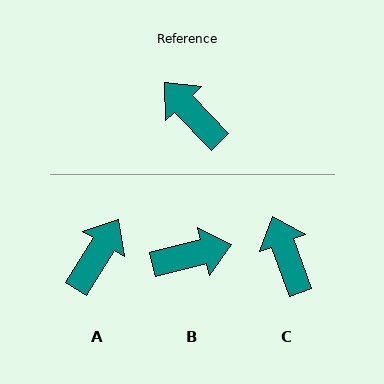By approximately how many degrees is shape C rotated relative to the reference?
Approximately 24 degrees clockwise.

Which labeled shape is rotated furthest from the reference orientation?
B, about 119 degrees away.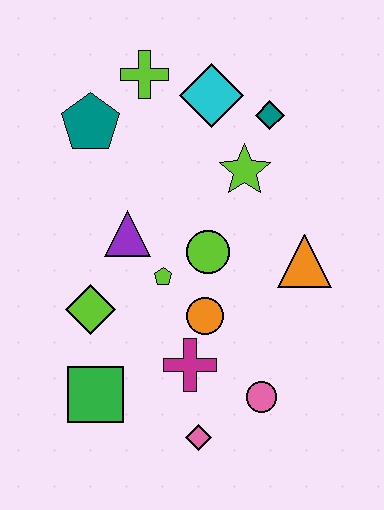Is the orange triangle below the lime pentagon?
No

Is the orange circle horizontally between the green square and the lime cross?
No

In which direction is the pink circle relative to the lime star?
The pink circle is below the lime star.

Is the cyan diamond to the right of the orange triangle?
No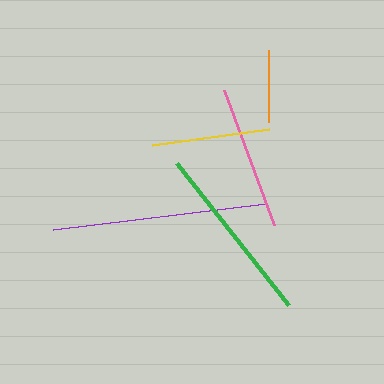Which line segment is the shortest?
The orange line is the shortest at approximately 73 pixels.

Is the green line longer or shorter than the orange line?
The green line is longer than the orange line.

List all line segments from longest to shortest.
From longest to shortest: purple, green, pink, yellow, orange.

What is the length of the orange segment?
The orange segment is approximately 73 pixels long.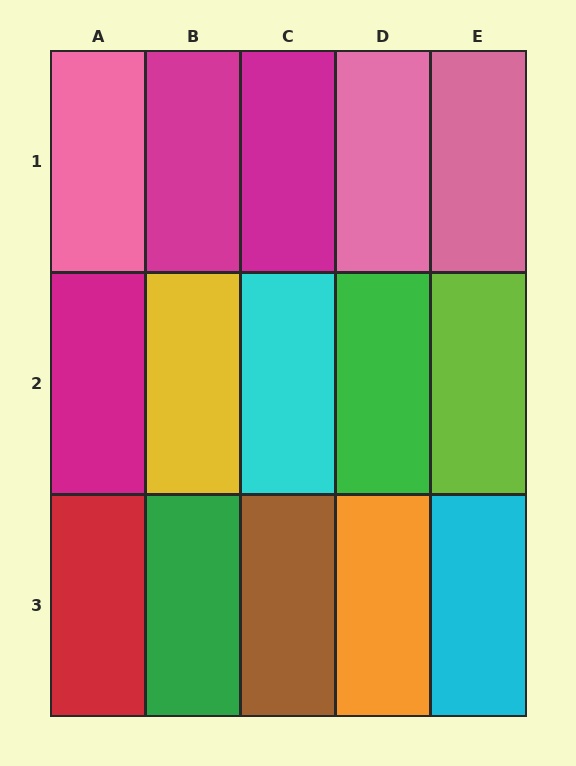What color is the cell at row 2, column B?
Yellow.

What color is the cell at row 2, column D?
Green.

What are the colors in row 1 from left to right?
Pink, magenta, magenta, pink, pink.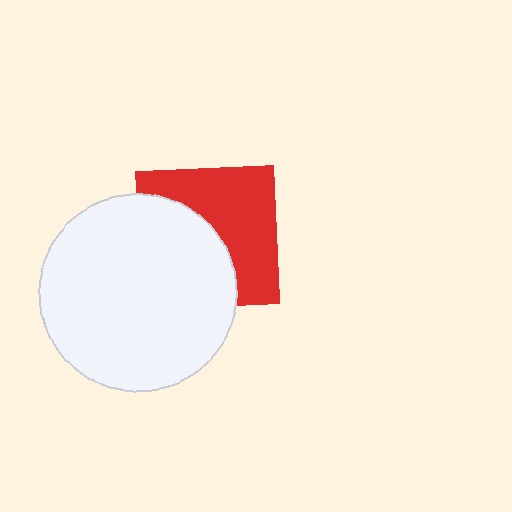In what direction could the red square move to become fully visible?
The red square could move right. That would shift it out from behind the white circle entirely.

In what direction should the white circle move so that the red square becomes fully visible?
The white circle should move left. That is the shortest direction to clear the overlap and leave the red square fully visible.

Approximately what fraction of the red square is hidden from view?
Roughly 48% of the red square is hidden behind the white circle.